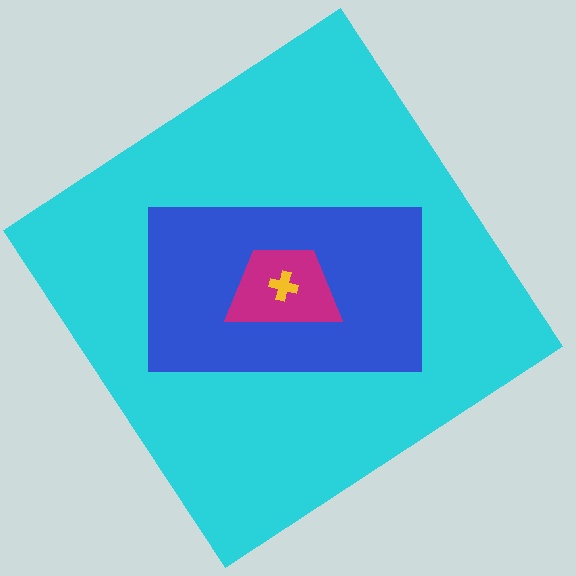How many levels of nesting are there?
4.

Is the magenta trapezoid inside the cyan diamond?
Yes.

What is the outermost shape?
The cyan diamond.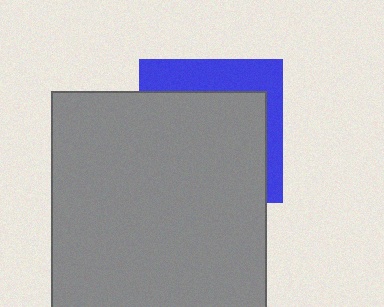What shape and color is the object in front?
The object in front is a gray rectangle.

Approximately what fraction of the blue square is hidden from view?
Roughly 69% of the blue square is hidden behind the gray rectangle.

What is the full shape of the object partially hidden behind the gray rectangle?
The partially hidden object is a blue square.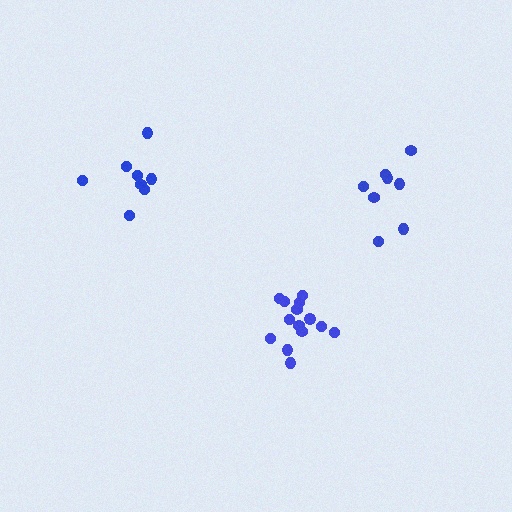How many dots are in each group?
Group 1: 8 dots, Group 2: 8 dots, Group 3: 14 dots (30 total).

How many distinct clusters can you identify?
There are 3 distinct clusters.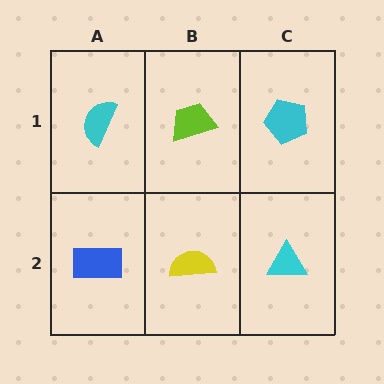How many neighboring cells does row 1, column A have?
2.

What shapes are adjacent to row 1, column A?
A blue rectangle (row 2, column A), a lime trapezoid (row 1, column B).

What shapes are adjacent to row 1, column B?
A yellow semicircle (row 2, column B), a cyan semicircle (row 1, column A), a cyan pentagon (row 1, column C).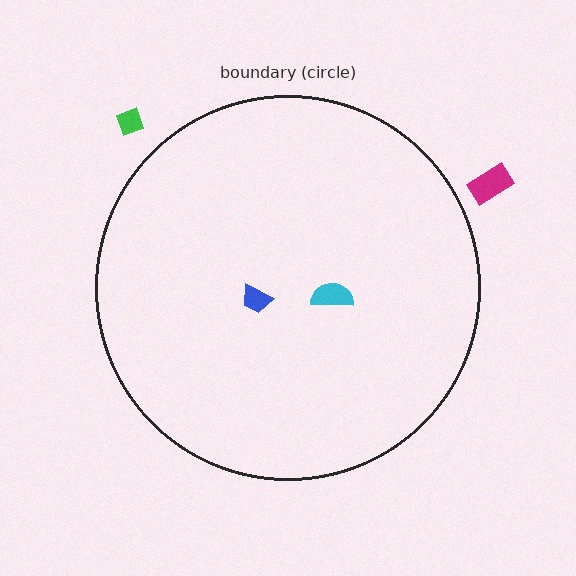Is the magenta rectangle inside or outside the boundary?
Outside.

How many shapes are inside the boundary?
2 inside, 2 outside.